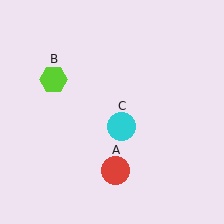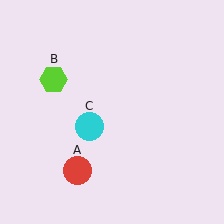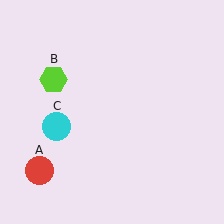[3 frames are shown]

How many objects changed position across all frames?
2 objects changed position: red circle (object A), cyan circle (object C).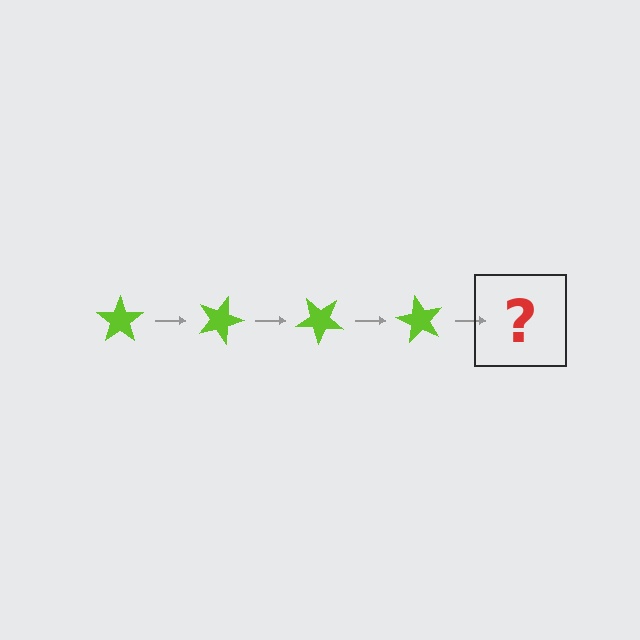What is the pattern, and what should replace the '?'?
The pattern is that the star rotates 20 degrees each step. The '?' should be a lime star rotated 80 degrees.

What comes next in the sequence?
The next element should be a lime star rotated 80 degrees.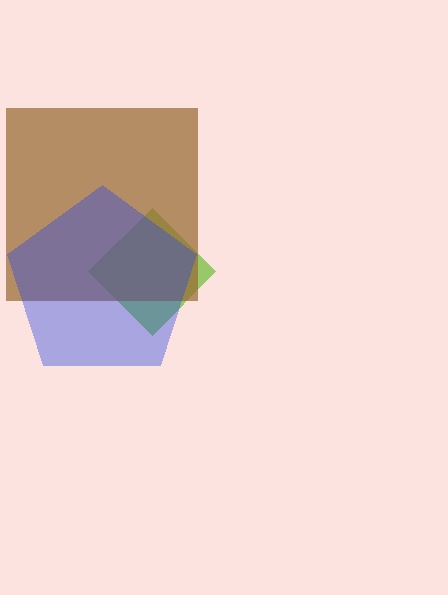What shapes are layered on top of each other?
The layered shapes are: a lime diamond, a brown square, a blue pentagon.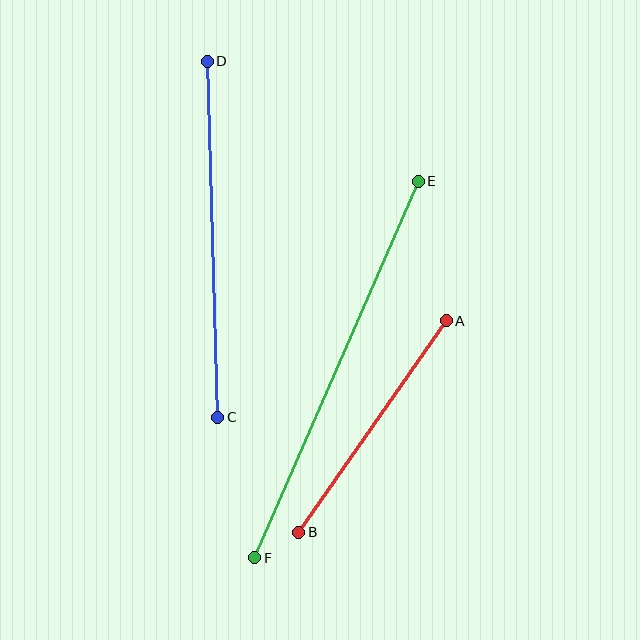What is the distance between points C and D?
The distance is approximately 356 pixels.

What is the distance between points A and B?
The distance is approximately 258 pixels.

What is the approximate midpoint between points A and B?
The midpoint is at approximately (372, 427) pixels.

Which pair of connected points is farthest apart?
Points E and F are farthest apart.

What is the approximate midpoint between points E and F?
The midpoint is at approximately (336, 369) pixels.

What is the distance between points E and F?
The distance is approximately 411 pixels.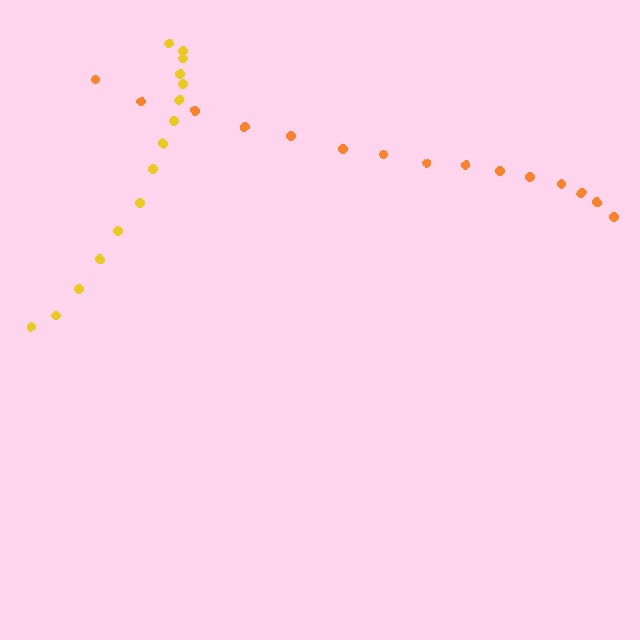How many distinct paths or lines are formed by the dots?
There are 2 distinct paths.